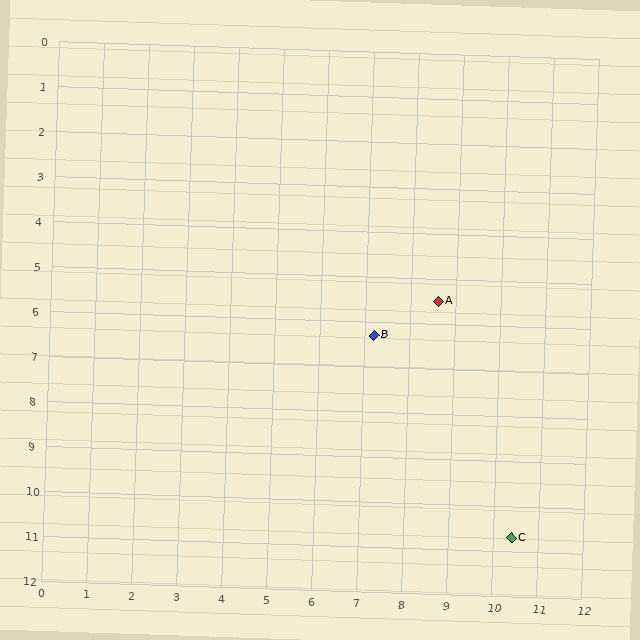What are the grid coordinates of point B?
Point B is at approximately (7.2, 6.3).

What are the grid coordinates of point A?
Point A is at approximately (8.6, 5.5).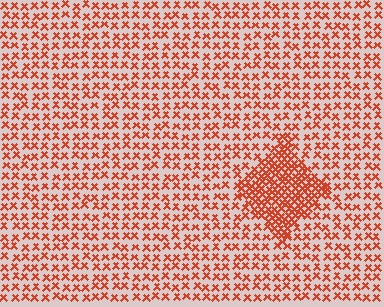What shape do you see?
I see a diamond.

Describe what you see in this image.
The image contains small red elements arranged at two different densities. A diamond-shaped region is visible where the elements are more densely packed than the surrounding area.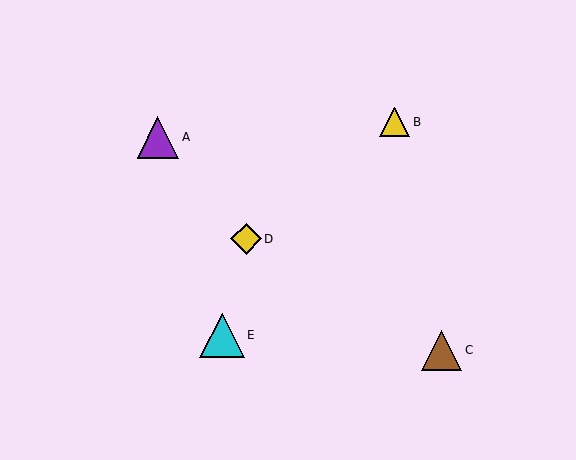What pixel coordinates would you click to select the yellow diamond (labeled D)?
Click at (246, 239) to select the yellow diamond D.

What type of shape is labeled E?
Shape E is a cyan triangle.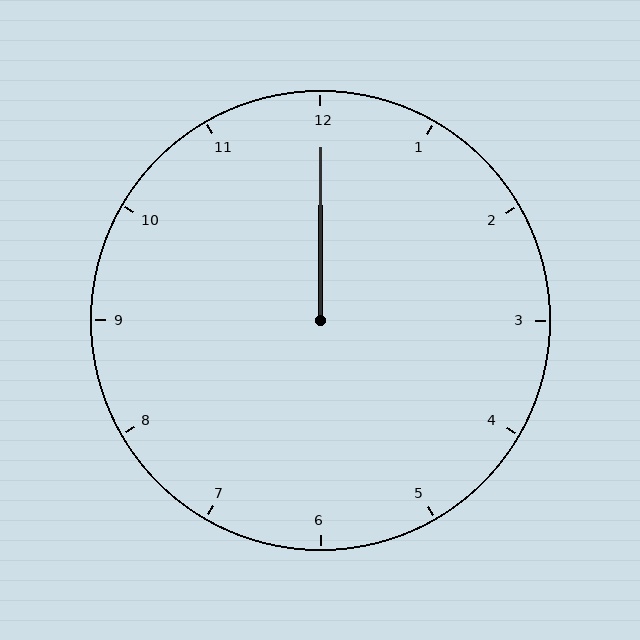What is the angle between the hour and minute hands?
Approximately 0 degrees.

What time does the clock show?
12:00.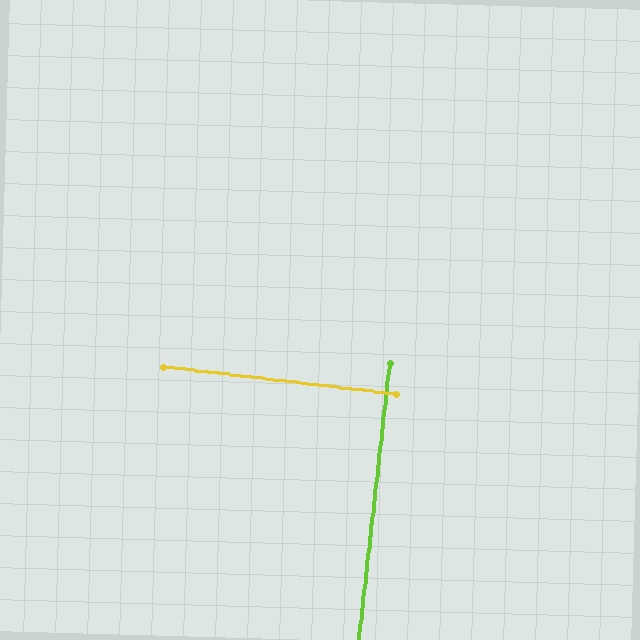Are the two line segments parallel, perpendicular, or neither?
Perpendicular — they meet at approximately 90°.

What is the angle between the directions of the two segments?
Approximately 90 degrees.